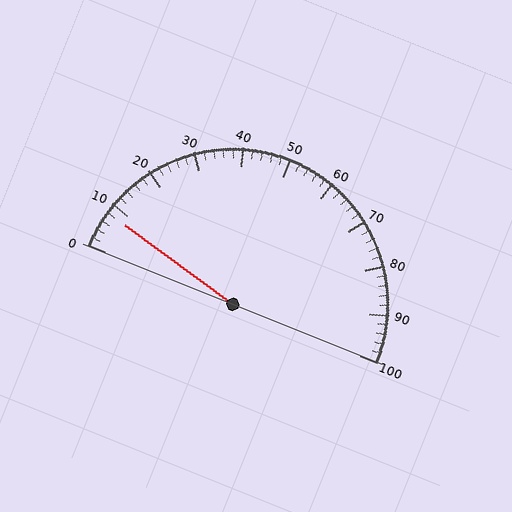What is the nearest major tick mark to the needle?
The nearest major tick mark is 10.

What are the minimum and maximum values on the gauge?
The gauge ranges from 0 to 100.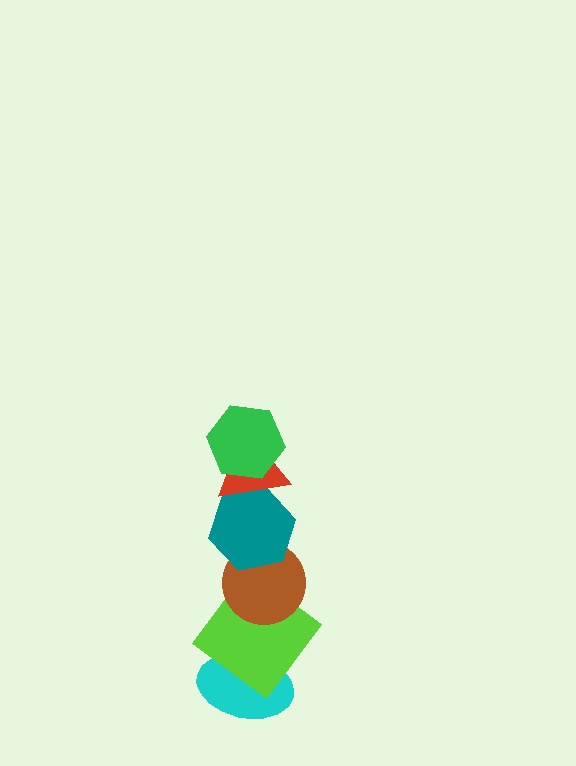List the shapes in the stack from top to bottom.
From top to bottom: the green hexagon, the red triangle, the teal hexagon, the brown circle, the lime diamond, the cyan ellipse.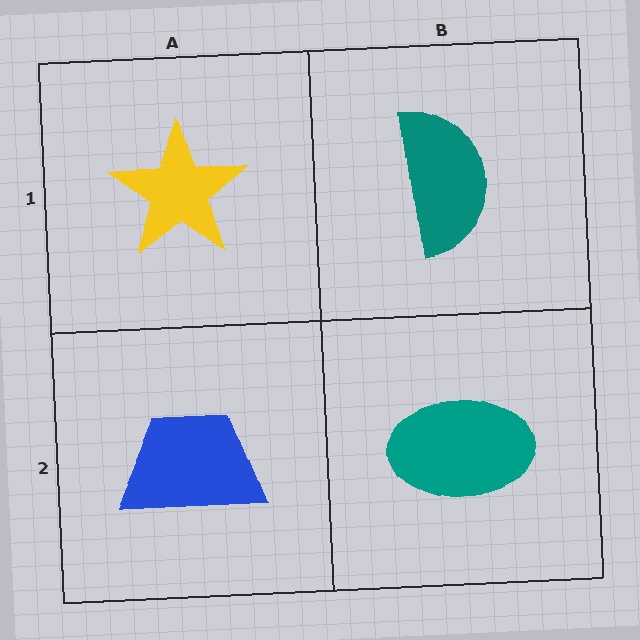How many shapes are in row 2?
2 shapes.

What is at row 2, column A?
A blue trapezoid.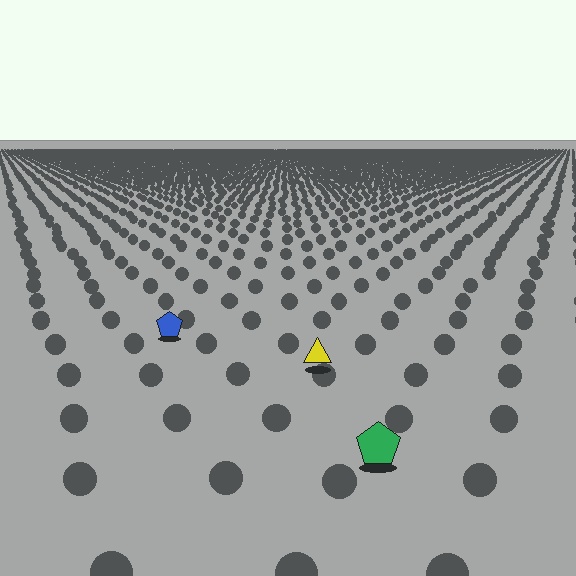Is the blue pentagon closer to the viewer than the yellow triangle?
No. The yellow triangle is closer — you can tell from the texture gradient: the ground texture is coarser near it.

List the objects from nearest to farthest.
From nearest to farthest: the green pentagon, the yellow triangle, the blue pentagon.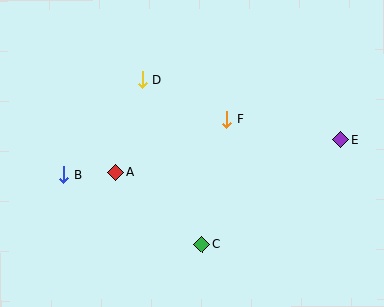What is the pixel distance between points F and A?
The distance between F and A is 123 pixels.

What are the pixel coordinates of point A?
Point A is at (116, 172).